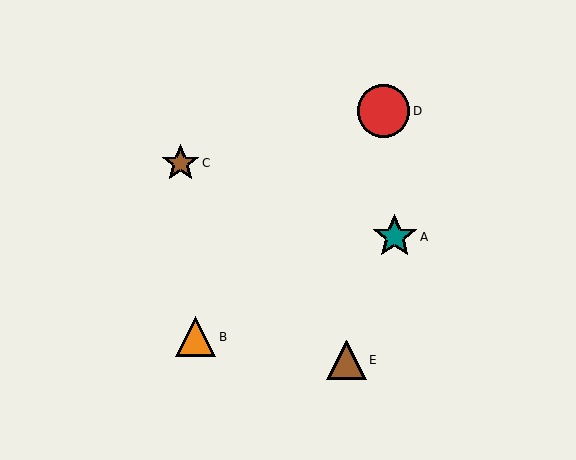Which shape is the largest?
The red circle (labeled D) is the largest.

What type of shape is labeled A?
Shape A is a teal star.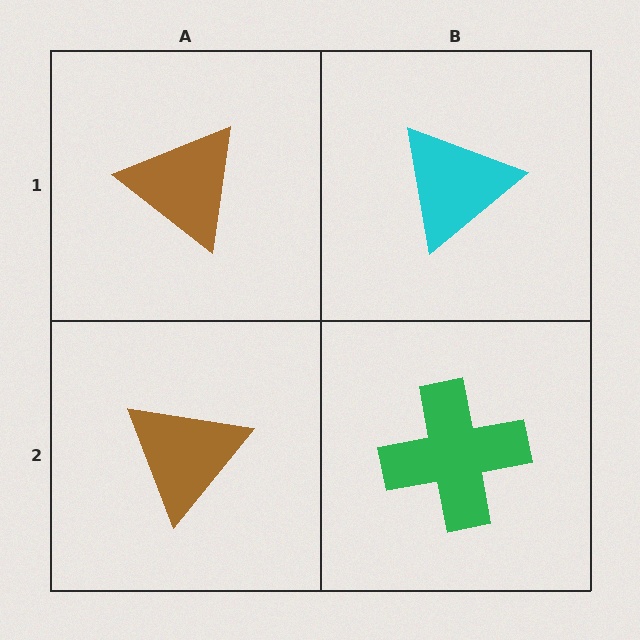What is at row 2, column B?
A green cross.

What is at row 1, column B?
A cyan triangle.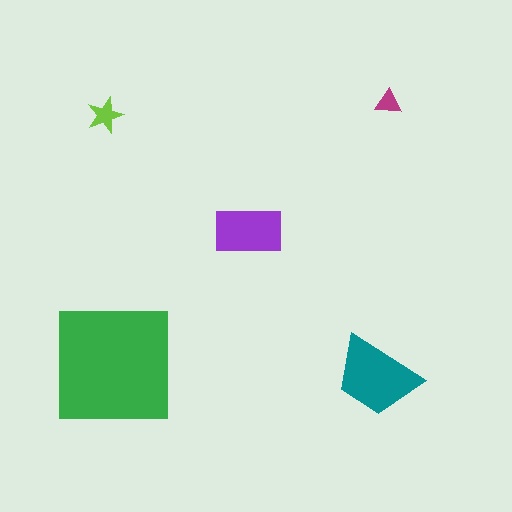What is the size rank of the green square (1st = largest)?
1st.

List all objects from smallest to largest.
The magenta triangle, the lime star, the purple rectangle, the teal trapezoid, the green square.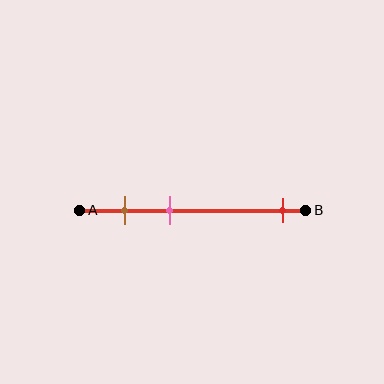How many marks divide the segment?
There are 3 marks dividing the segment.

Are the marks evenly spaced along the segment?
No, the marks are not evenly spaced.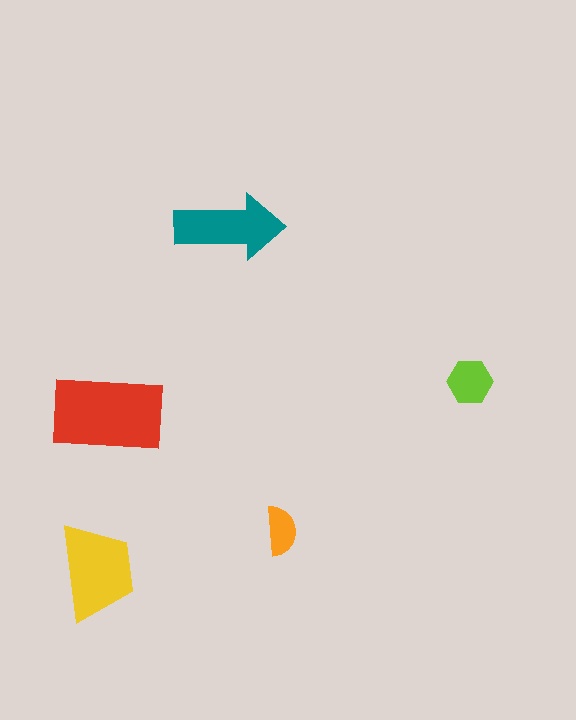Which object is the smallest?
The orange semicircle.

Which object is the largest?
The red rectangle.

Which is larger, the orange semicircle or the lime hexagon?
The lime hexagon.